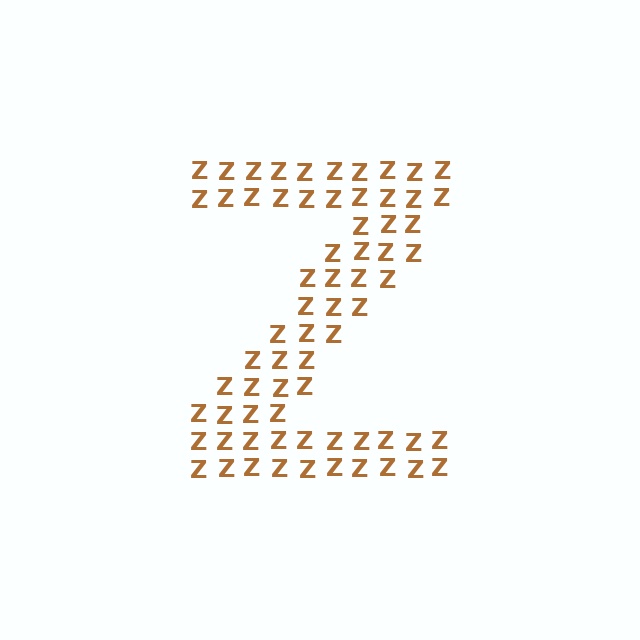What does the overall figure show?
The overall figure shows the letter Z.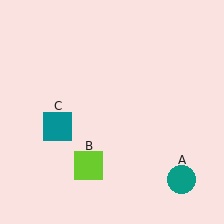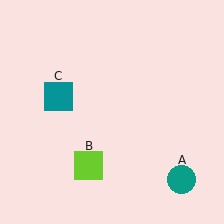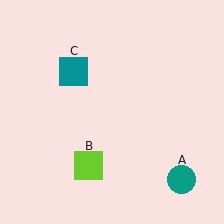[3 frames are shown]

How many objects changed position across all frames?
1 object changed position: teal square (object C).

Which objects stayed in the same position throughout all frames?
Teal circle (object A) and lime square (object B) remained stationary.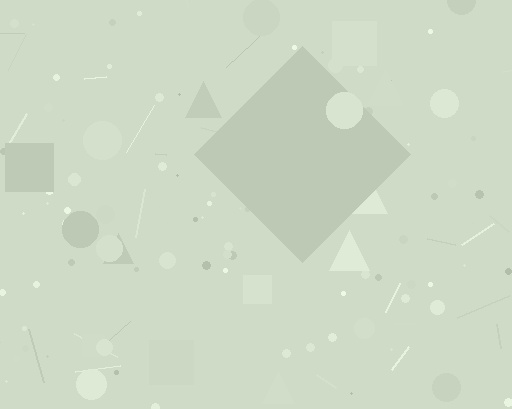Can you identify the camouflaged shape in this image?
The camouflaged shape is a diamond.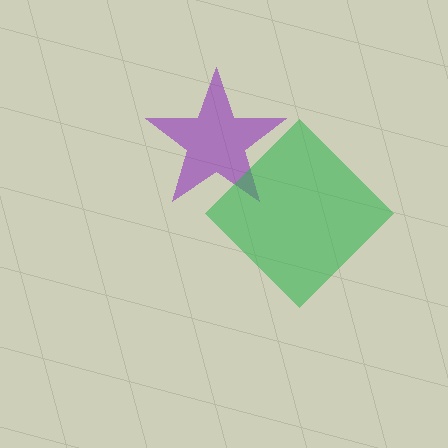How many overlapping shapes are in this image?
There are 2 overlapping shapes in the image.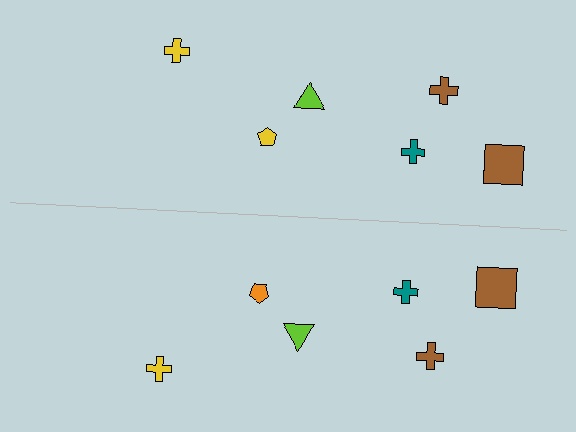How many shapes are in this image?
There are 12 shapes in this image.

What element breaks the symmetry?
The orange pentagon on the bottom side breaks the symmetry — its mirror counterpart is yellow.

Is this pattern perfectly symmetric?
No, the pattern is not perfectly symmetric. The orange pentagon on the bottom side breaks the symmetry — its mirror counterpart is yellow.